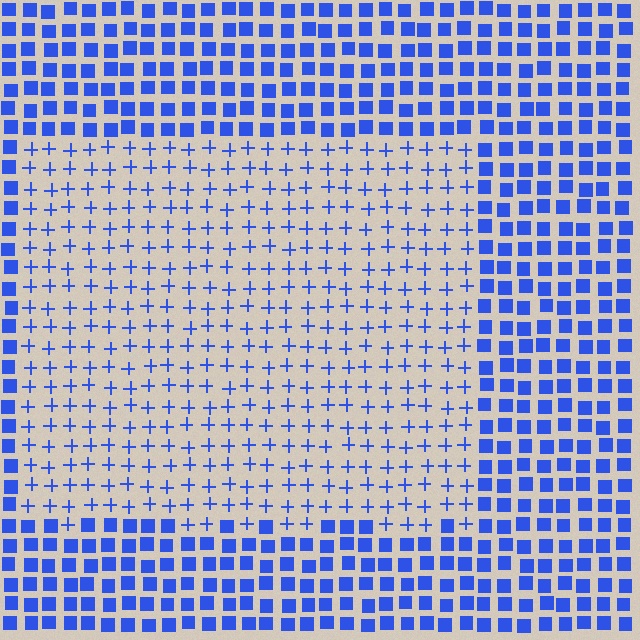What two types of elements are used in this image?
The image uses plus signs inside the rectangle region and squares outside it.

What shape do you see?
I see a rectangle.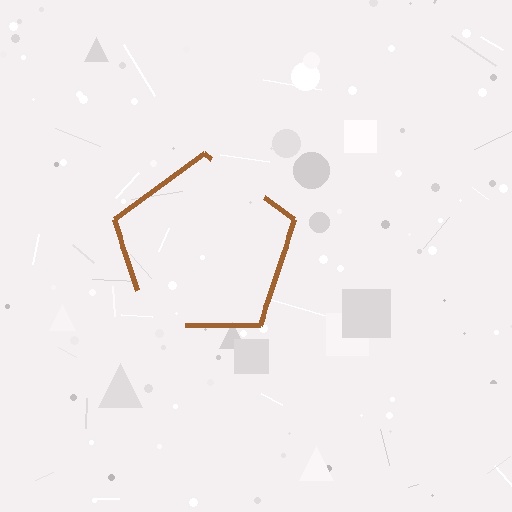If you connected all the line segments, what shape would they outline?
They would outline a pentagon.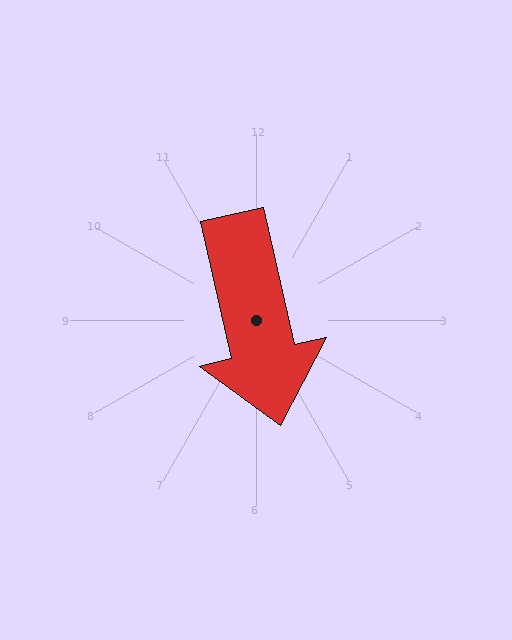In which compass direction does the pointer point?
South.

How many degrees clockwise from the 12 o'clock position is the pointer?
Approximately 167 degrees.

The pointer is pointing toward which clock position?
Roughly 6 o'clock.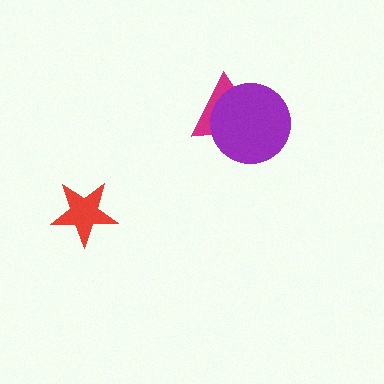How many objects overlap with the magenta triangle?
1 object overlaps with the magenta triangle.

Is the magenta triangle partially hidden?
Yes, it is partially covered by another shape.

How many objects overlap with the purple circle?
1 object overlaps with the purple circle.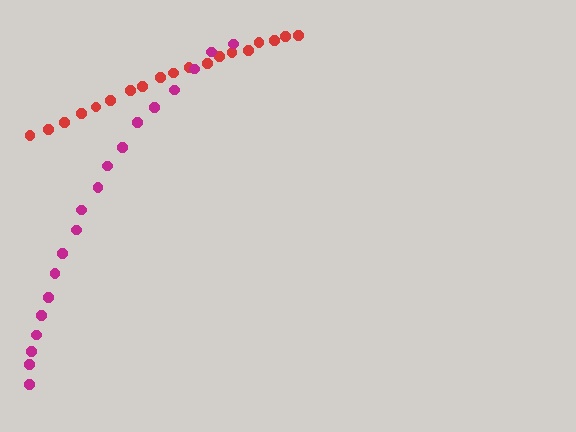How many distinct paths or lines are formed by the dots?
There are 2 distinct paths.